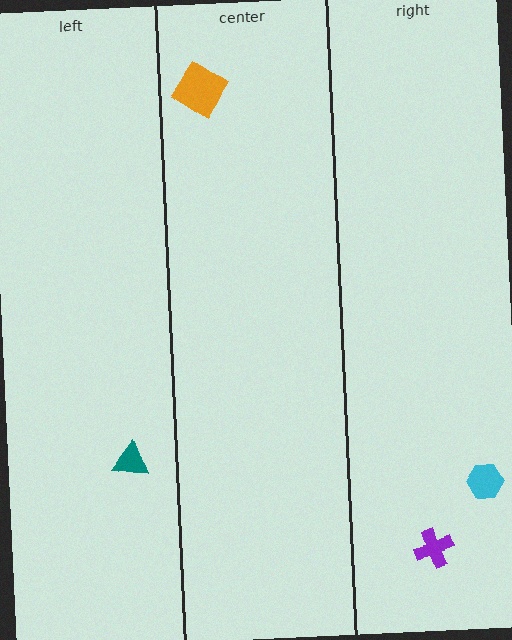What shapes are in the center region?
The orange diamond.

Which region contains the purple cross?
The right region.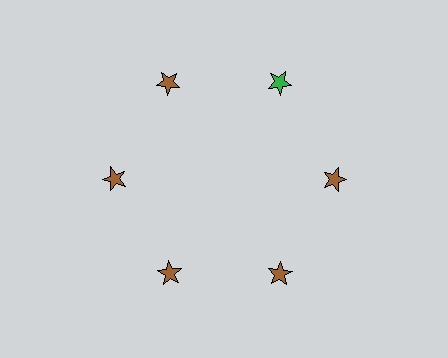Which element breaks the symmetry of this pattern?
The green star at roughly the 1 o'clock position breaks the symmetry. All other shapes are brown stars.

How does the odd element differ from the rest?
It has a different color: green instead of brown.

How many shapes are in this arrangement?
There are 6 shapes arranged in a ring pattern.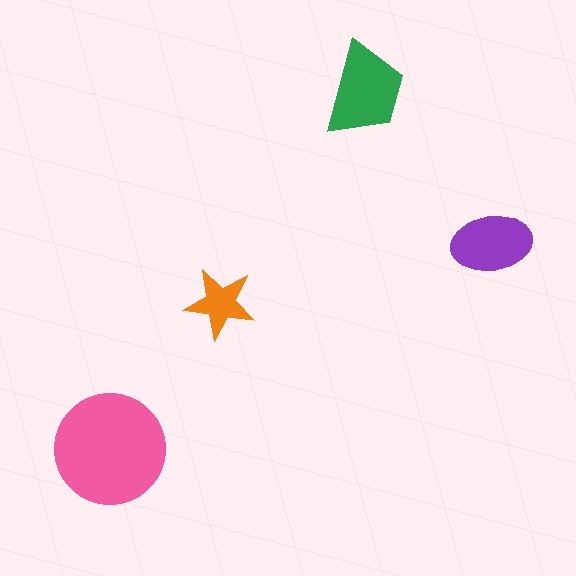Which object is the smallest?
The orange star.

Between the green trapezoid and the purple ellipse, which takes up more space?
The green trapezoid.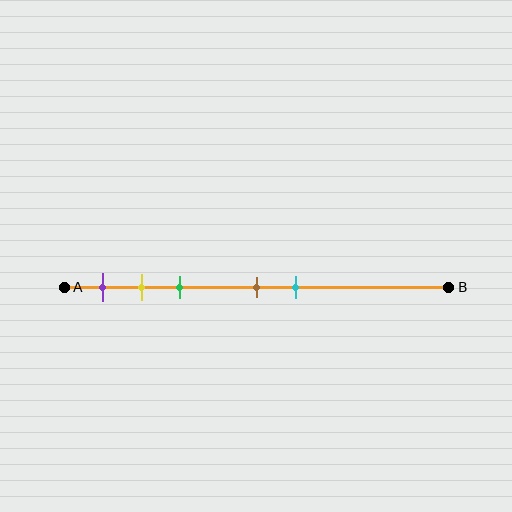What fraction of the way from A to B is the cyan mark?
The cyan mark is approximately 60% (0.6) of the way from A to B.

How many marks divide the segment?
There are 5 marks dividing the segment.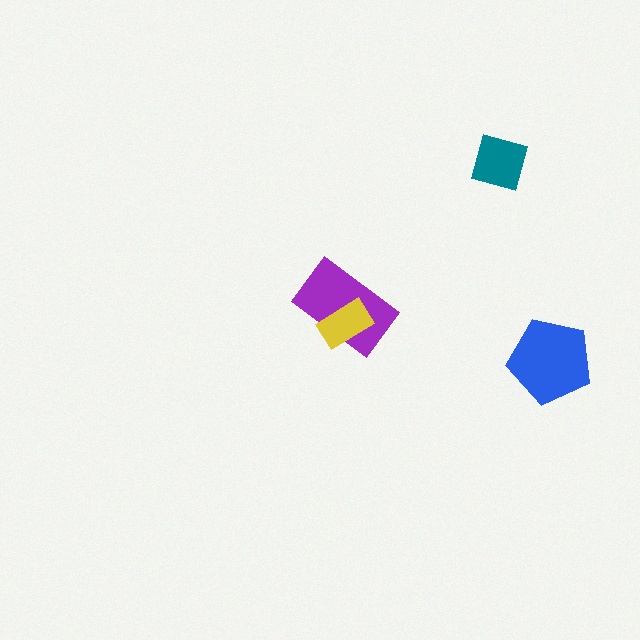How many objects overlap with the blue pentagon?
0 objects overlap with the blue pentagon.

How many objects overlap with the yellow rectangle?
1 object overlaps with the yellow rectangle.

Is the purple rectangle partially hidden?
Yes, it is partially covered by another shape.